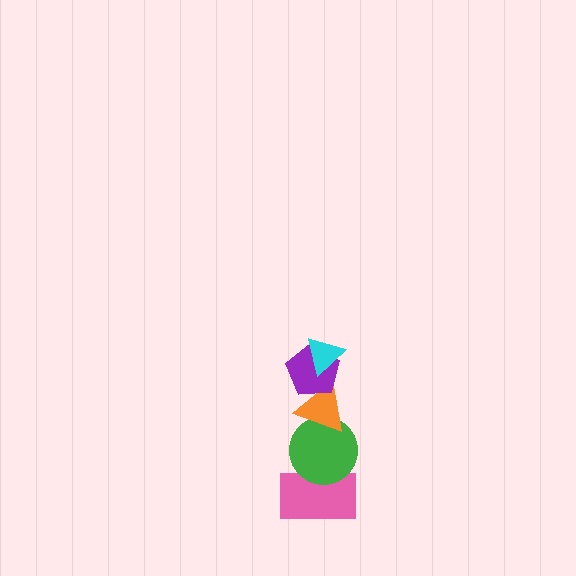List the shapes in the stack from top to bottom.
From top to bottom: the cyan triangle, the purple pentagon, the orange triangle, the green circle, the pink rectangle.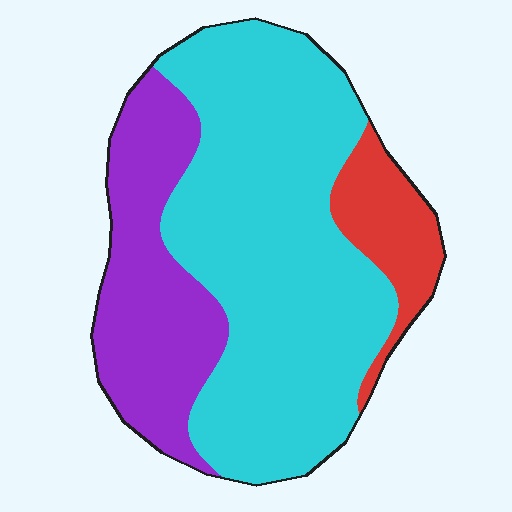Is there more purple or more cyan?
Cyan.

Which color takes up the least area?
Red, at roughly 10%.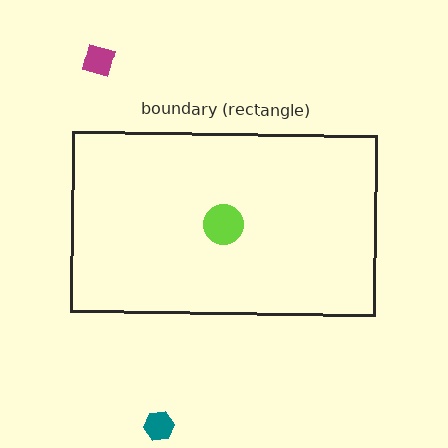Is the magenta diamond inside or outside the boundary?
Outside.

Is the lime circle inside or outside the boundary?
Inside.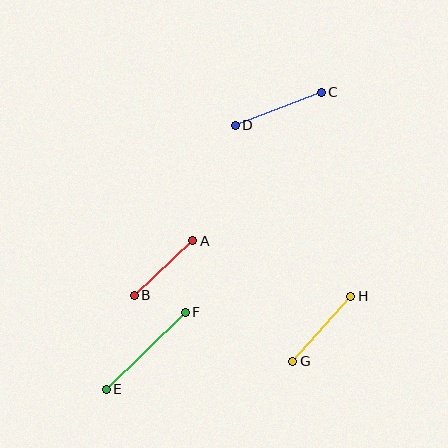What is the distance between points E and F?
The distance is approximately 110 pixels.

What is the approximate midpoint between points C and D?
The midpoint is at approximately (278, 109) pixels.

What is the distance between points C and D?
The distance is approximately 92 pixels.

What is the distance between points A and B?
The distance is approximately 80 pixels.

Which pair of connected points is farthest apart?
Points E and F are farthest apart.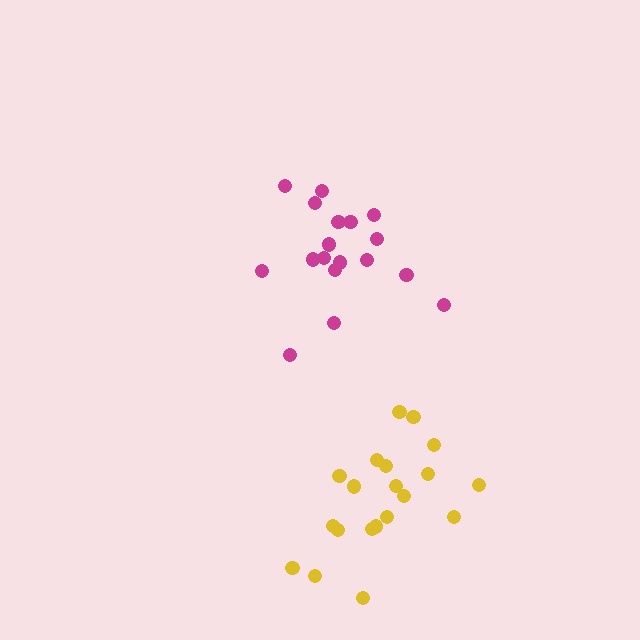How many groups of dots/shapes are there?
There are 2 groups.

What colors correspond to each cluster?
The clusters are colored: magenta, yellow.